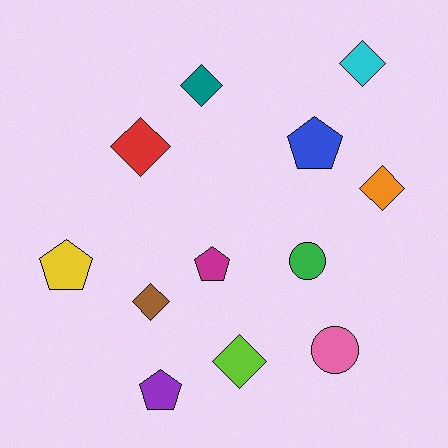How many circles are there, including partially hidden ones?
There are 2 circles.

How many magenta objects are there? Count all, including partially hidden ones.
There is 1 magenta object.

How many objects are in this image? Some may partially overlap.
There are 12 objects.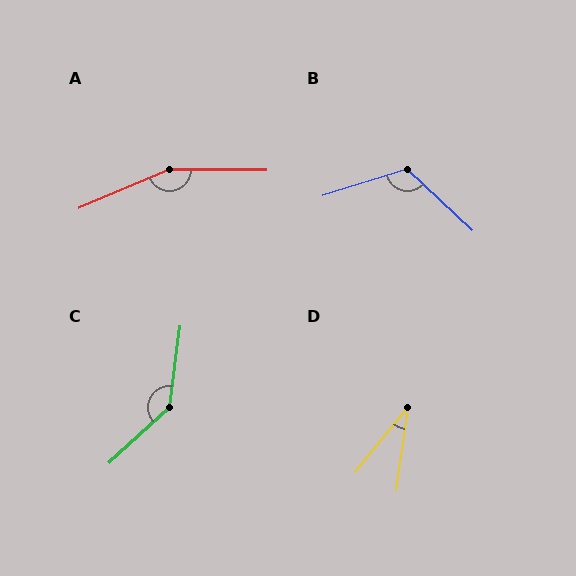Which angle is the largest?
A, at approximately 157 degrees.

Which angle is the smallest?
D, at approximately 31 degrees.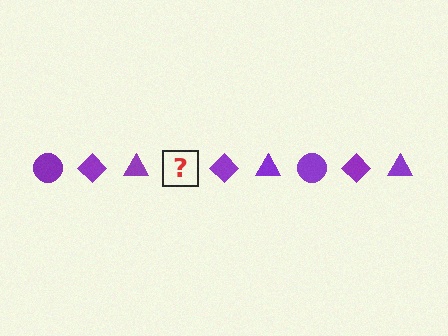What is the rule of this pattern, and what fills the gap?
The rule is that the pattern cycles through circle, diamond, triangle shapes in purple. The gap should be filled with a purple circle.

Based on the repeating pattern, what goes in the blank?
The blank should be a purple circle.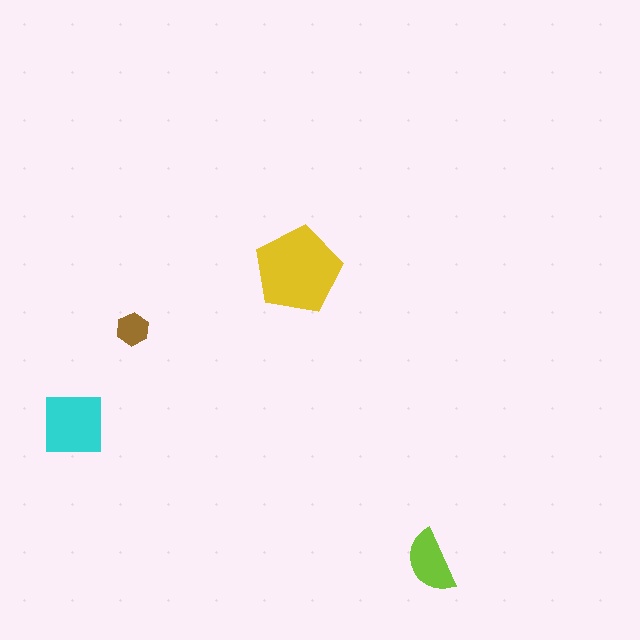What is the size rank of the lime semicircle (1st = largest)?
3rd.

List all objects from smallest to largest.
The brown hexagon, the lime semicircle, the cyan square, the yellow pentagon.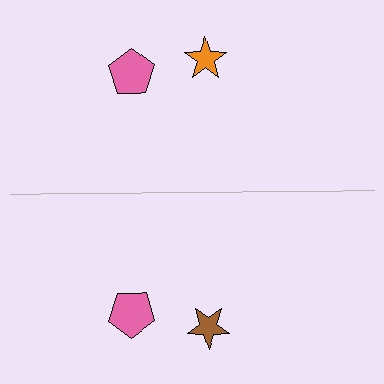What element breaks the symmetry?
The brown star on the bottom side breaks the symmetry — its mirror counterpart is orange.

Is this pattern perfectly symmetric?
No, the pattern is not perfectly symmetric. The brown star on the bottom side breaks the symmetry — its mirror counterpart is orange.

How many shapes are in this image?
There are 4 shapes in this image.